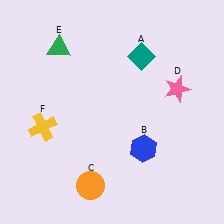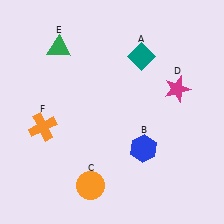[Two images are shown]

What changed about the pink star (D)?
In Image 1, D is pink. In Image 2, it changed to magenta.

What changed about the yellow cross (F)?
In Image 1, F is yellow. In Image 2, it changed to orange.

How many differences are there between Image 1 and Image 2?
There are 2 differences between the two images.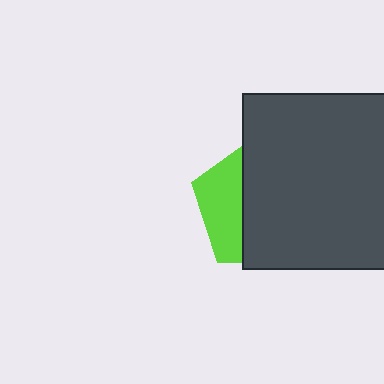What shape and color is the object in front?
The object in front is a dark gray square.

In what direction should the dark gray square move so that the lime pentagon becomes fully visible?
The dark gray square should move right. That is the shortest direction to clear the overlap and leave the lime pentagon fully visible.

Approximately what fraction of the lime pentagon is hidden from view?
Roughly 68% of the lime pentagon is hidden behind the dark gray square.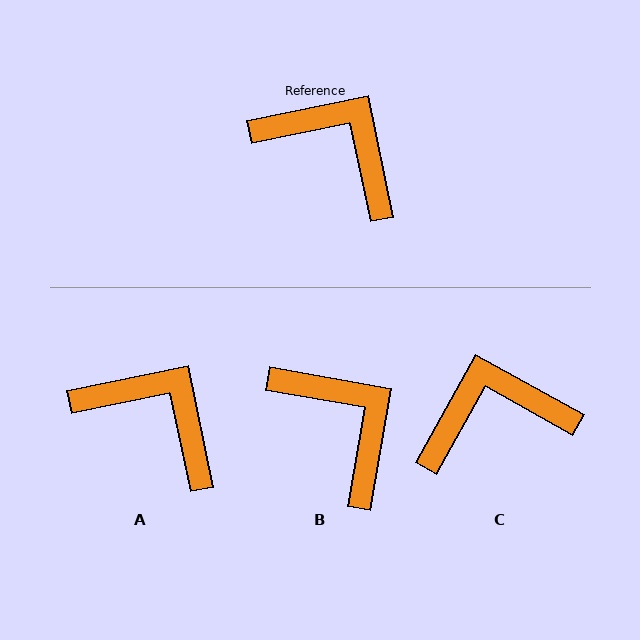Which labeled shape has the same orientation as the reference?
A.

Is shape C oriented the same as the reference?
No, it is off by about 49 degrees.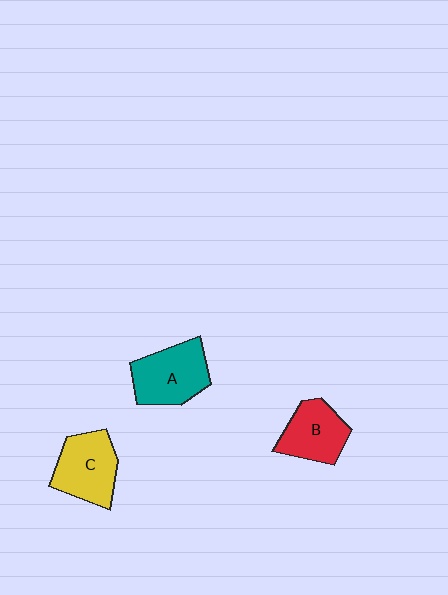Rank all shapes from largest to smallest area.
From largest to smallest: A (teal), C (yellow), B (red).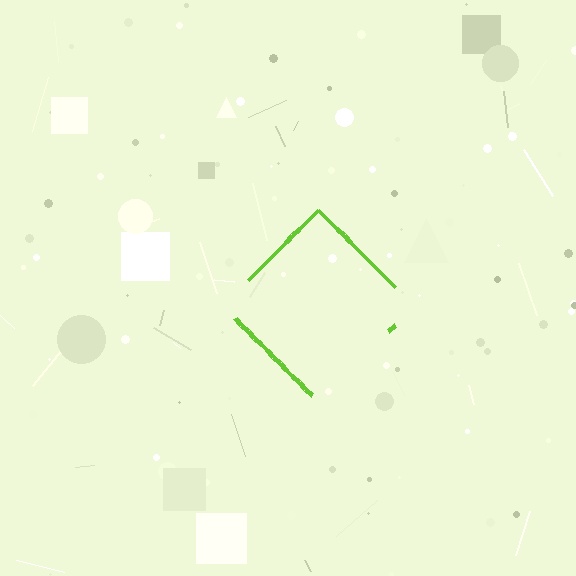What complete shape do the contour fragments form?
The contour fragments form a diamond.